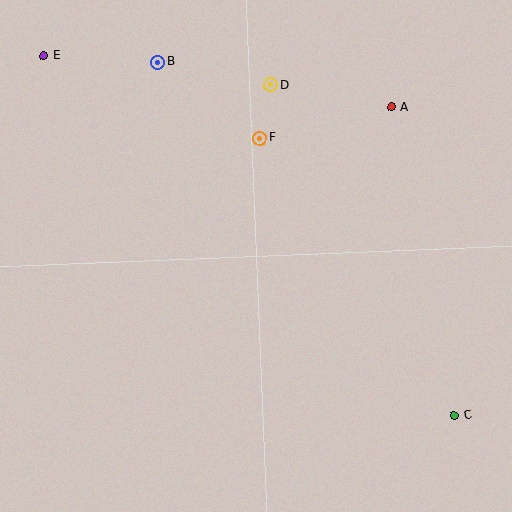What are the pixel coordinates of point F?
Point F is at (260, 138).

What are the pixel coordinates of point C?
Point C is at (454, 415).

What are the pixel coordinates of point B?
Point B is at (158, 62).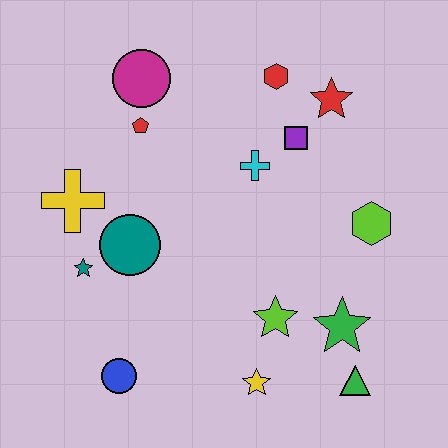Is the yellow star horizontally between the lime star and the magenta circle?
Yes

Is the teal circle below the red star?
Yes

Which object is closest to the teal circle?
The teal star is closest to the teal circle.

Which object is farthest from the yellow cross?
The green triangle is farthest from the yellow cross.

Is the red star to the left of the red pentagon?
No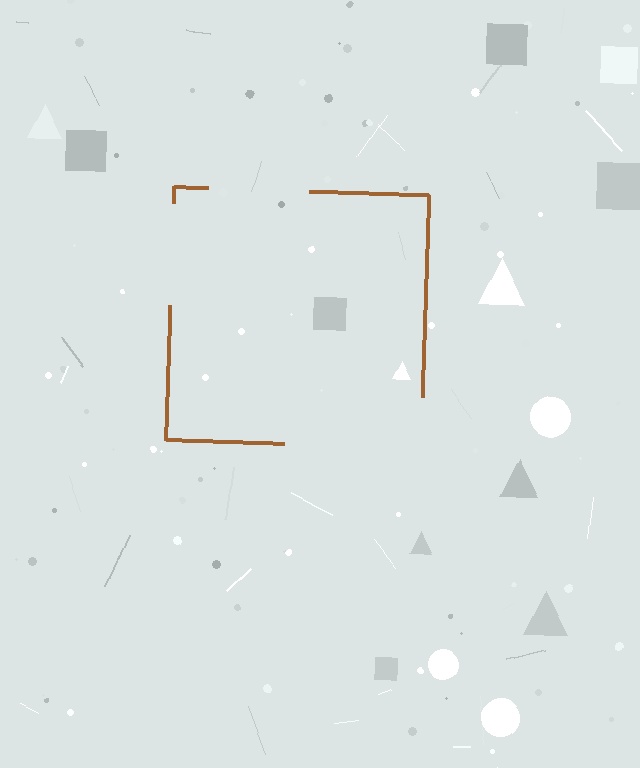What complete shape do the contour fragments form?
The contour fragments form a square.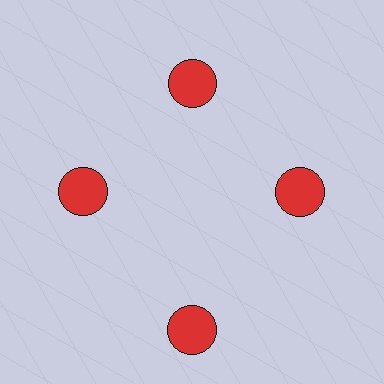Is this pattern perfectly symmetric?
No. The 4 red circles are arranged in a ring, but one element near the 6 o'clock position is pushed outward from the center, breaking the 4-fold rotational symmetry.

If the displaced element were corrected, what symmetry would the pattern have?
It would have 4-fold rotational symmetry — the pattern would map onto itself every 90 degrees.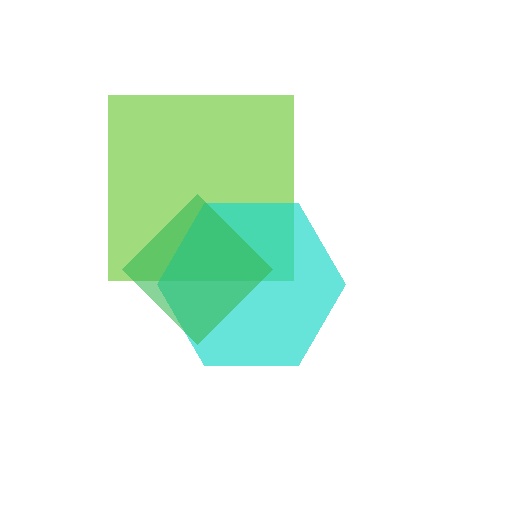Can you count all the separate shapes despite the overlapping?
Yes, there are 3 separate shapes.